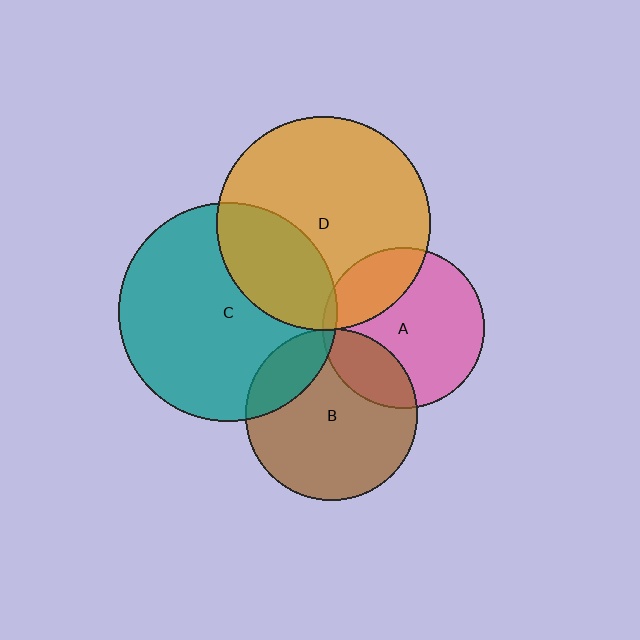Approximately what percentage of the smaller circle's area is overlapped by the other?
Approximately 25%.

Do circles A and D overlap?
Yes.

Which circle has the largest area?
Circle C (teal).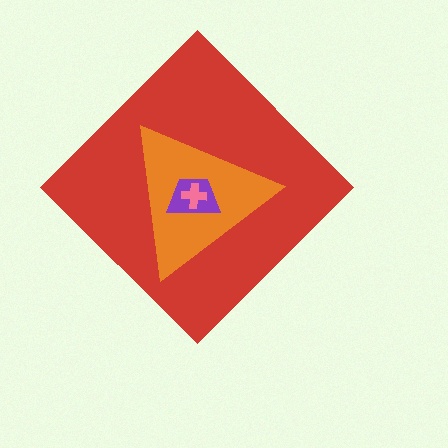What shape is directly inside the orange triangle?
The purple trapezoid.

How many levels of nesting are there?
4.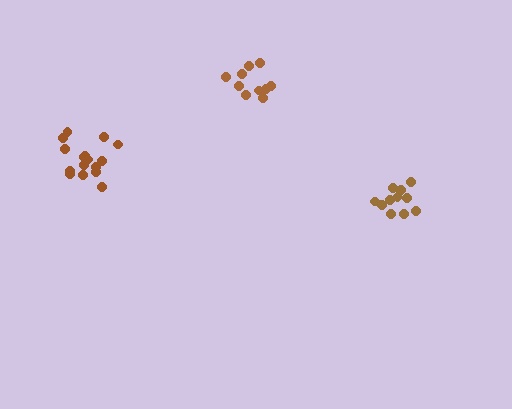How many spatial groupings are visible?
There are 3 spatial groupings.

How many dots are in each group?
Group 1: 11 dots, Group 2: 16 dots, Group 3: 11 dots (38 total).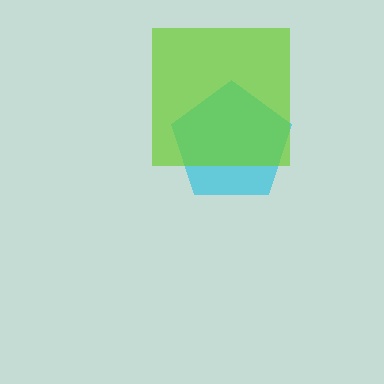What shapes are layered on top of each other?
The layered shapes are: a cyan pentagon, a lime square.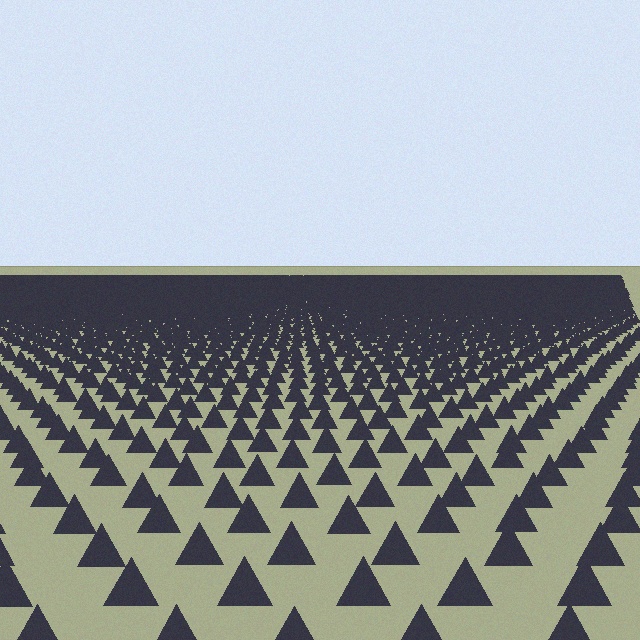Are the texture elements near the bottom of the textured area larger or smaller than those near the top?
Larger. Near the bottom, elements are closer to the viewer and appear at a bigger on-screen size.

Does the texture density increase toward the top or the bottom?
Density increases toward the top.